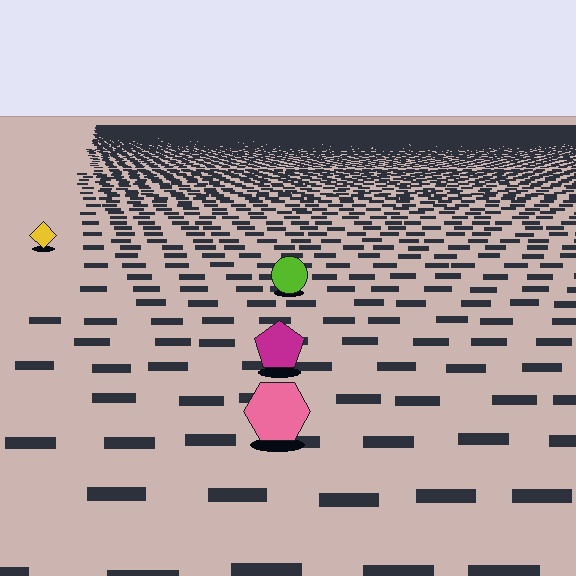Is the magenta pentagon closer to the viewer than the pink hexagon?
No. The pink hexagon is closer — you can tell from the texture gradient: the ground texture is coarser near it.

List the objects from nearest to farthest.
From nearest to farthest: the pink hexagon, the magenta pentagon, the lime circle, the yellow diamond.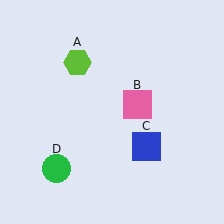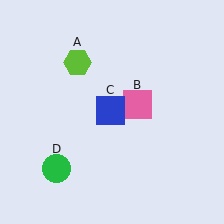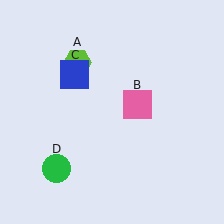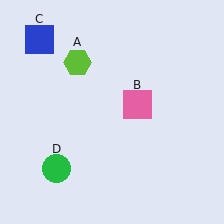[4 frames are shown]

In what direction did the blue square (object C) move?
The blue square (object C) moved up and to the left.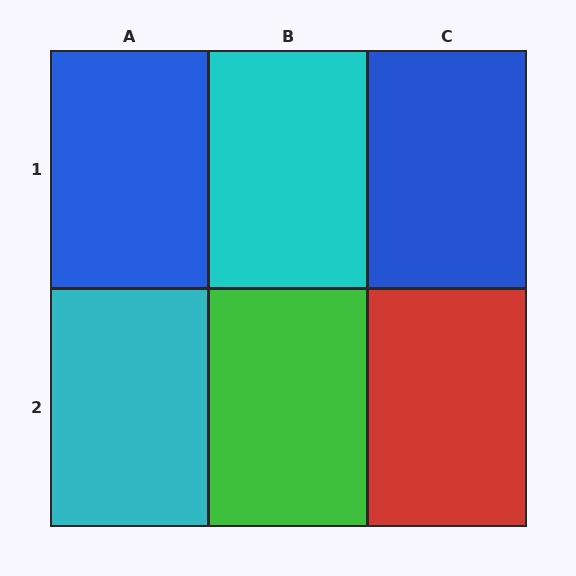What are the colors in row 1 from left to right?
Blue, cyan, blue.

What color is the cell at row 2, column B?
Green.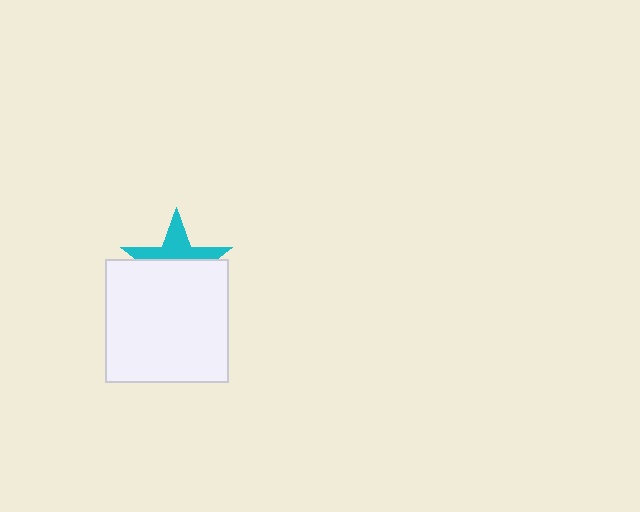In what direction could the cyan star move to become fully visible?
The cyan star could move up. That would shift it out from behind the white square entirely.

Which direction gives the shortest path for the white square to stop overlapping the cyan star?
Moving down gives the shortest separation.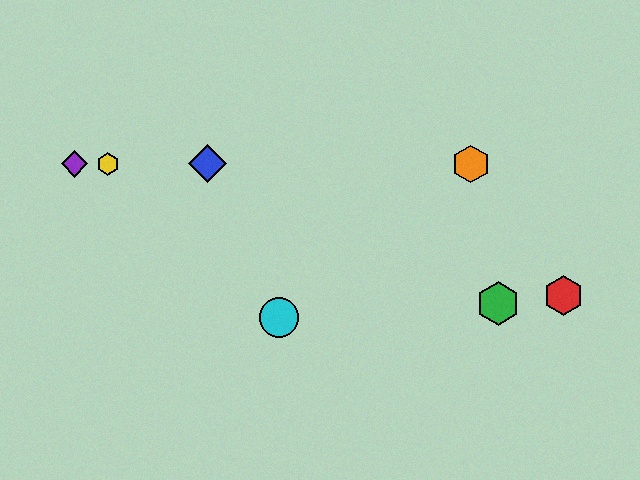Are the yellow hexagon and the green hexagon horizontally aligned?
No, the yellow hexagon is at y≈164 and the green hexagon is at y≈304.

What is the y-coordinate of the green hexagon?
The green hexagon is at y≈304.